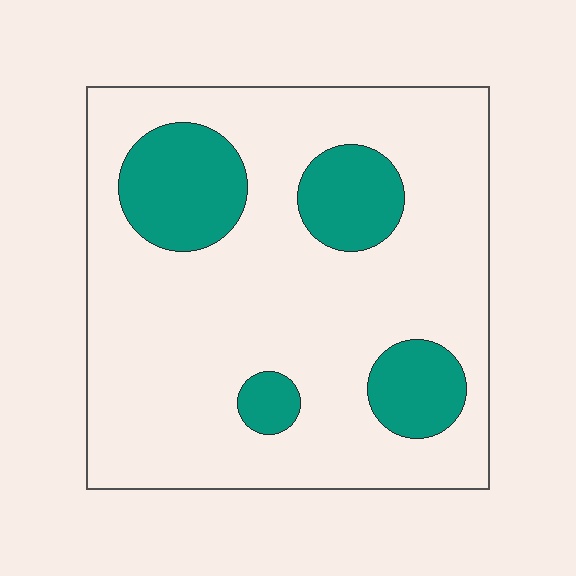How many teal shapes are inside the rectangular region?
4.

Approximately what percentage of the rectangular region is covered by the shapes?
Approximately 20%.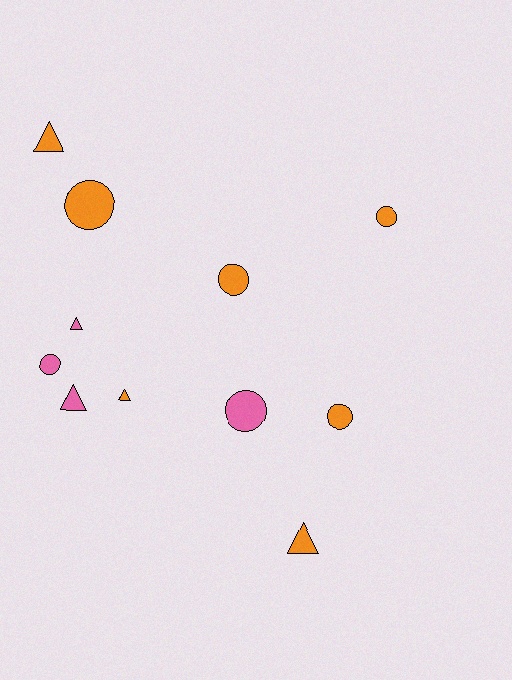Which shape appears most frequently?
Circle, with 6 objects.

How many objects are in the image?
There are 11 objects.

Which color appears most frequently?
Orange, with 7 objects.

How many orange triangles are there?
There are 3 orange triangles.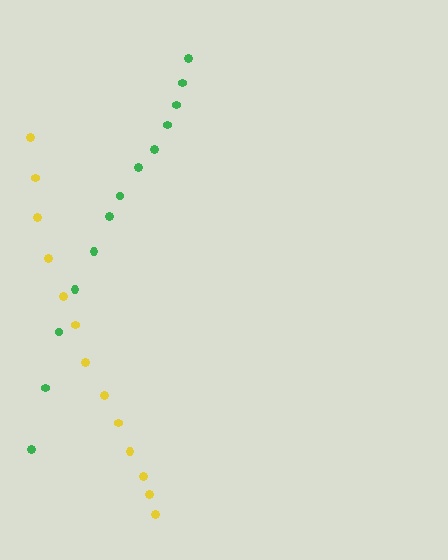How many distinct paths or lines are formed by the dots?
There are 2 distinct paths.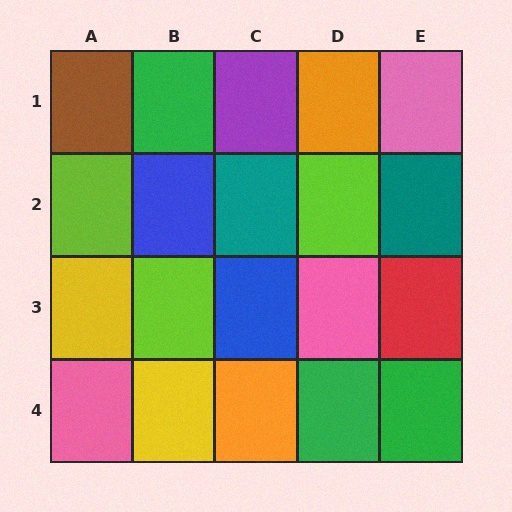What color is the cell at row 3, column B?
Lime.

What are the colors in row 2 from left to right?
Lime, blue, teal, lime, teal.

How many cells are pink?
3 cells are pink.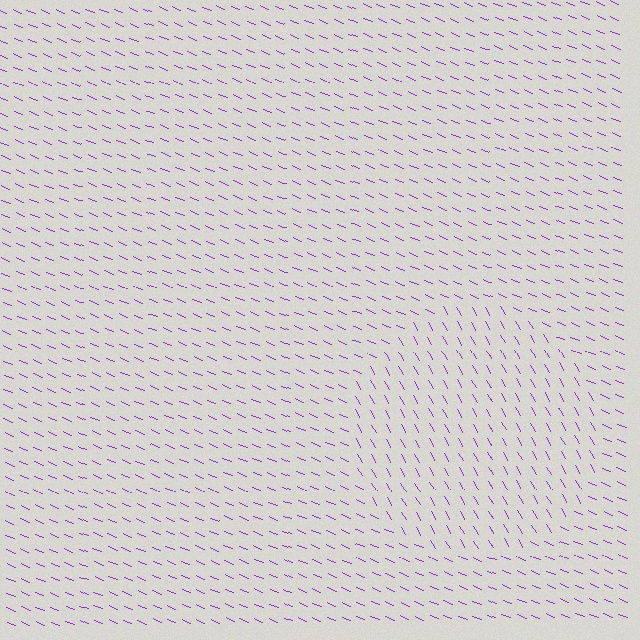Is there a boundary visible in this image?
Yes, there is a texture boundary formed by a change in line orientation.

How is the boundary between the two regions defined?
The boundary is defined purely by a change in line orientation (approximately 38 degrees difference). All lines are the same color and thickness.